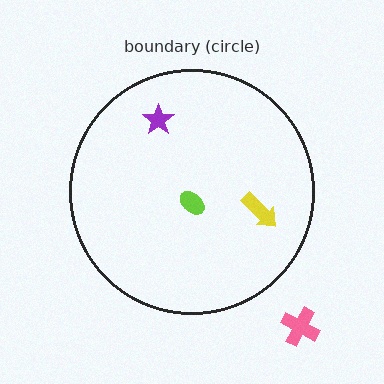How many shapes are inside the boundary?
3 inside, 1 outside.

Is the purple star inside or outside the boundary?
Inside.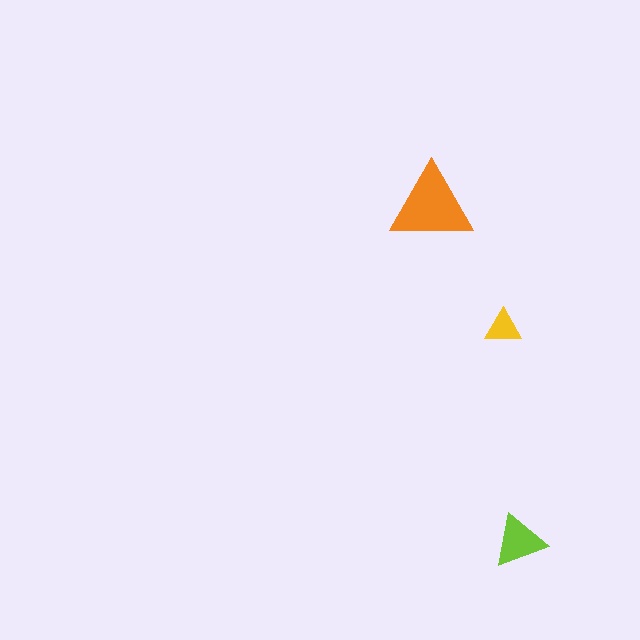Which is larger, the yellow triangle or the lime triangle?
The lime one.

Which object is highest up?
The orange triangle is topmost.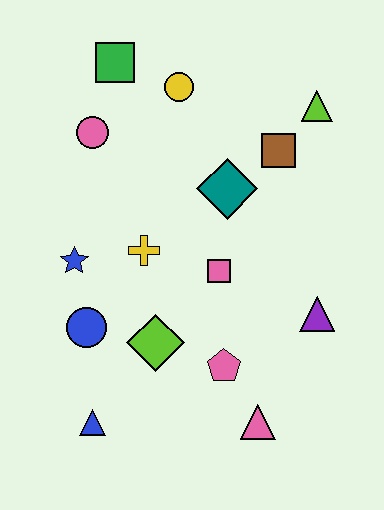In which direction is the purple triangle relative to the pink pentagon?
The purple triangle is to the right of the pink pentagon.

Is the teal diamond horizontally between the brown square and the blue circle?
Yes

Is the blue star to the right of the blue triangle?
No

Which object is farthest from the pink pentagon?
The green square is farthest from the pink pentagon.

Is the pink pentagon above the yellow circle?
No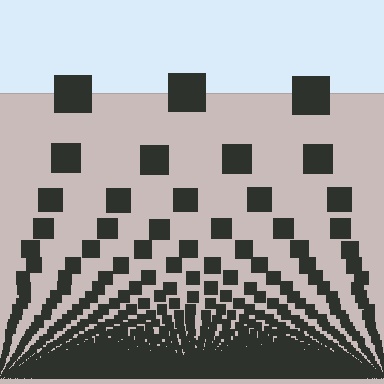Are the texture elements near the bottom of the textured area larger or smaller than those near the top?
Smaller. The gradient is inverted — elements near the bottom are smaller and denser.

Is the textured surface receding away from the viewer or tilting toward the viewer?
The surface appears to tilt toward the viewer. Texture elements get larger and sparser toward the top.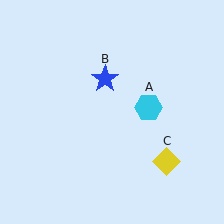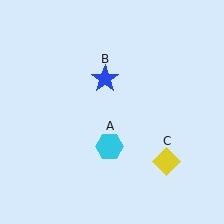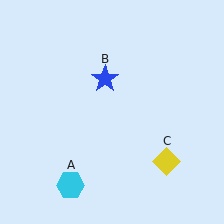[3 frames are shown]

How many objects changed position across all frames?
1 object changed position: cyan hexagon (object A).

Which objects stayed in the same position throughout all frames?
Blue star (object B) and yellow diamond (object C) remained stationary.